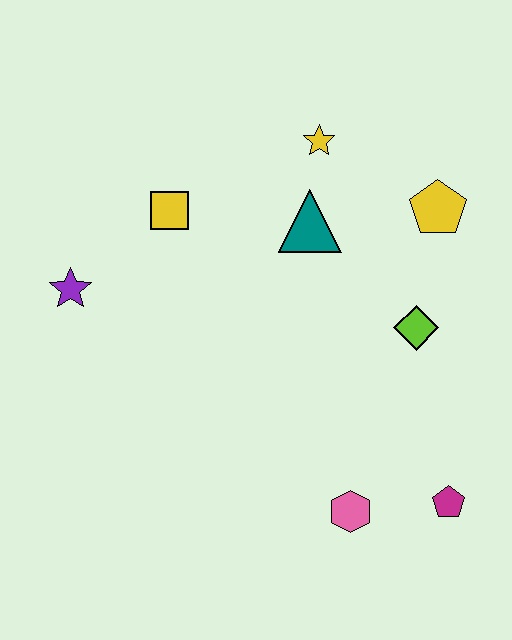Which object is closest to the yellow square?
The purple star is closest to the yellow square.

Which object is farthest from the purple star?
The magenta pentagon is farthest from the purple star.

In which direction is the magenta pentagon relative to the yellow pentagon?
The magenta pentagon is below the yellow pentagon.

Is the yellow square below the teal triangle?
No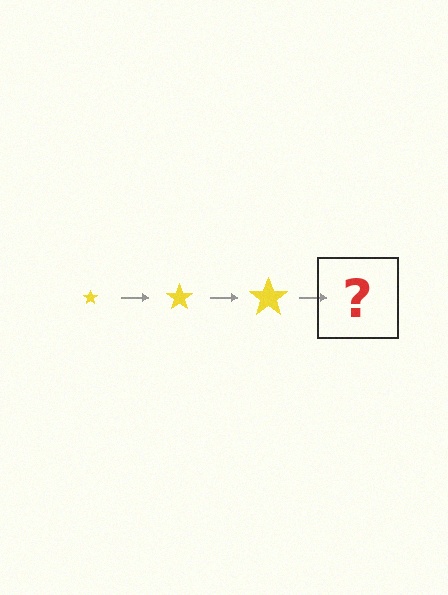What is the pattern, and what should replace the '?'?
The pattern is that the star gets progressively larger each step. The '?' should be a yellow star, larger than the previous one.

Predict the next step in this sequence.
The next step is a yellow star, larger than the previous one.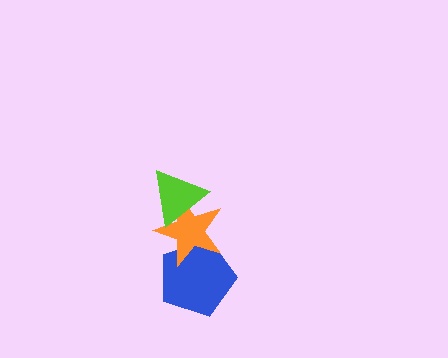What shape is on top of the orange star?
The lime triangle is on top of the orange star.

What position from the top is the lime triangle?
The lime triangle is 1st from the top.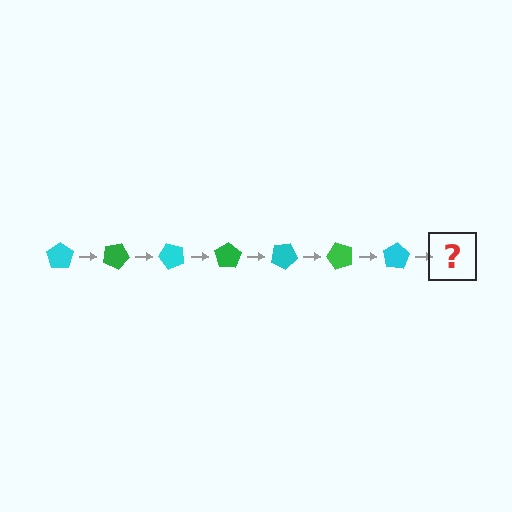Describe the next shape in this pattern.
It should be a green pentagon, rotated 175 degrees from the start.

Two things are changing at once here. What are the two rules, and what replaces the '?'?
The two rules are that it rotates 25 degrees each step and the color cycles through cyan and green. The '?' should be a green pentagon, rotated 175 degrees from the start.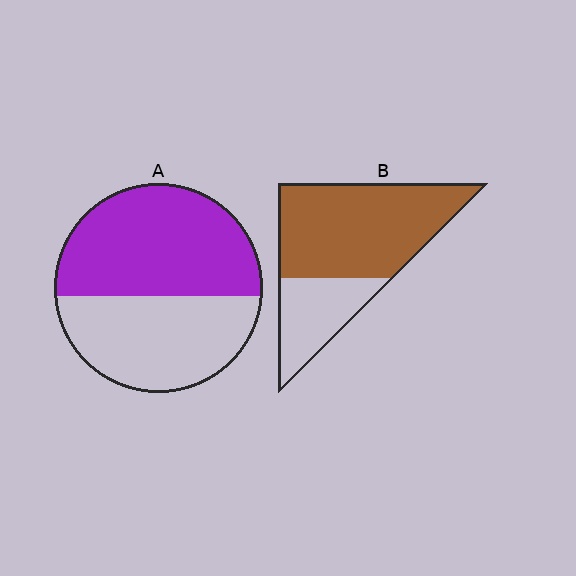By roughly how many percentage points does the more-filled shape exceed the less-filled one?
By roughly 15 percentage points (B over A).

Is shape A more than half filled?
Yes.